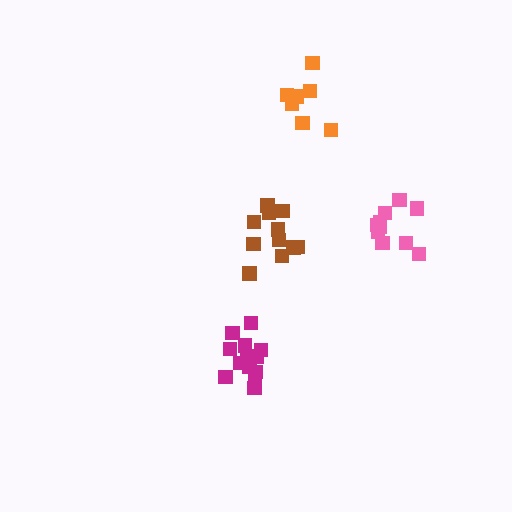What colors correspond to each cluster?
The clusters are colored: orange, pink, brown, magenta.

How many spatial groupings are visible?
There are 4 spatial groupings.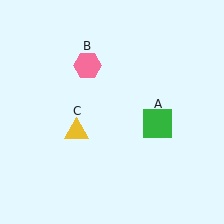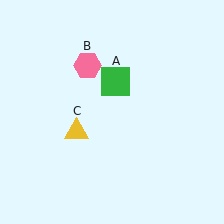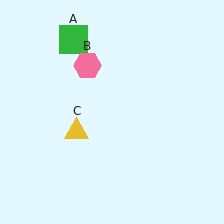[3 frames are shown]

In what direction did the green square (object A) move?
The green square (object A) moved up and to the left.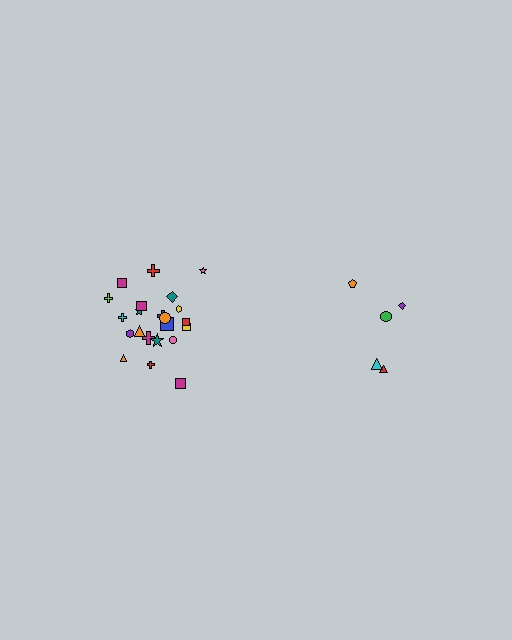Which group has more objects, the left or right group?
The left group.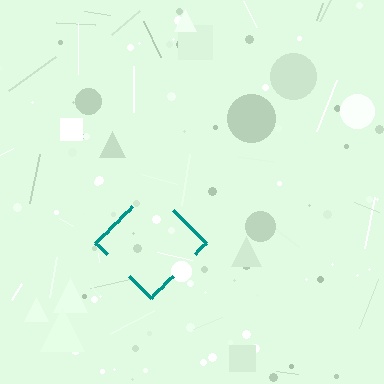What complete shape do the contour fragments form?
The contour fragments form a diamond.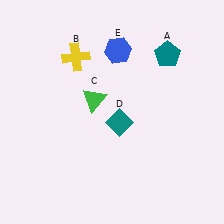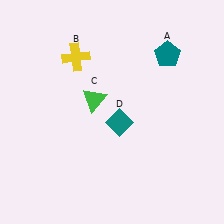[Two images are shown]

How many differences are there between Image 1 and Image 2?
There is 1 difference between the two images.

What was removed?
The blue hexagon (E) was removed in Image 2.